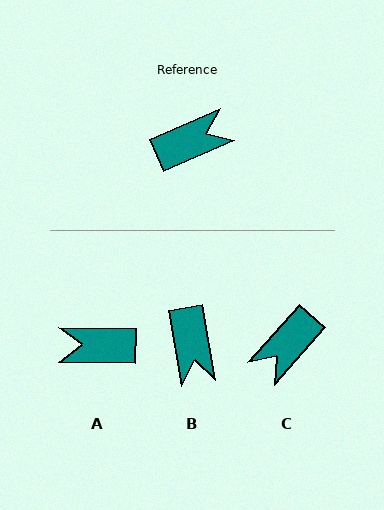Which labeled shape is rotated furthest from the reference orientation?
A, about 156 degrees away.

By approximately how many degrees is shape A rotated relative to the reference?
Approximately 156 degrees counter-clockwise.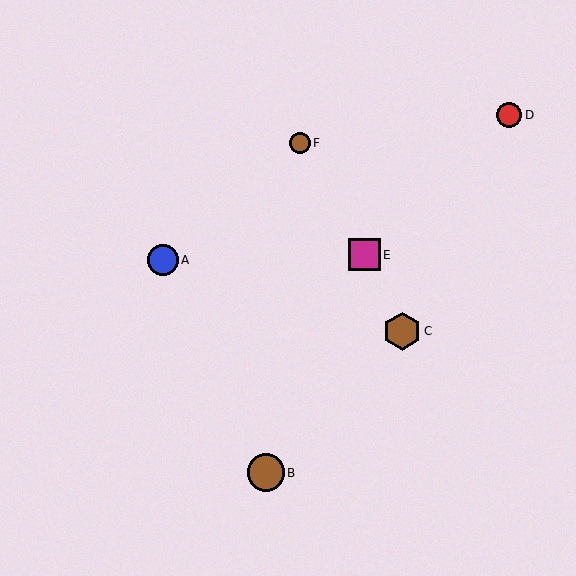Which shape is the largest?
The brown hexagon (labeled C) is the largest.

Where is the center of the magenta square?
The center of the magenta square is at (364, 255).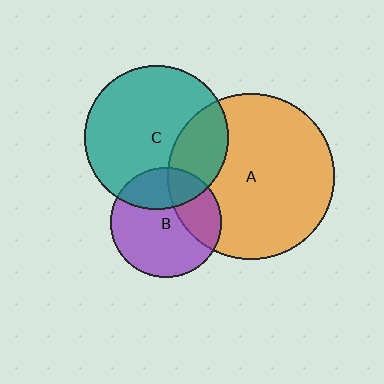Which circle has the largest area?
Circle A (orange).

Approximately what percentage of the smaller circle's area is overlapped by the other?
Approximately 30%.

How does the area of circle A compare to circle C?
Approximately 1.3 times.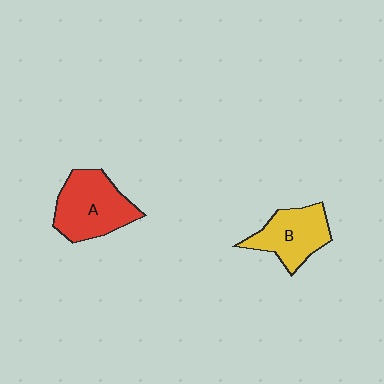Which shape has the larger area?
Shape A (red).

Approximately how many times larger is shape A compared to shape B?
Approximately 1.2 times.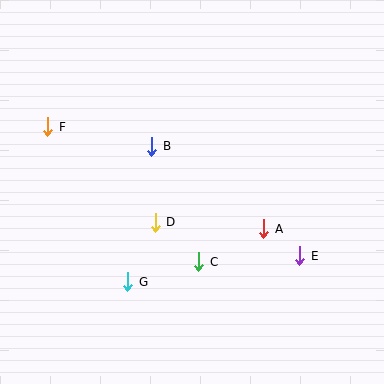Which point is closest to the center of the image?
Point D at (155, 222) is closest to the center.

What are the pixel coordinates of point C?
Point C is at (199, 262).